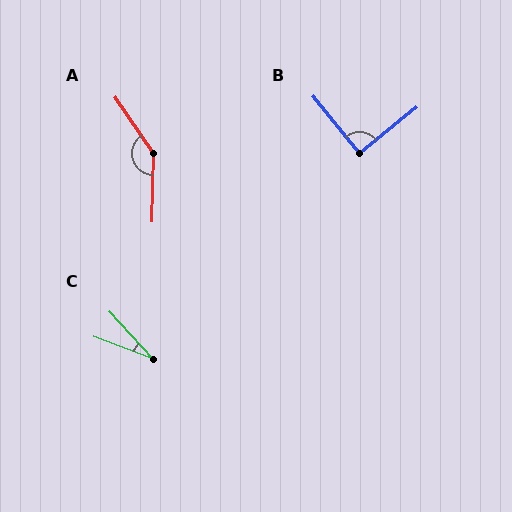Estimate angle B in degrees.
Approximately 91 degrees.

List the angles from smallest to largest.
C (27°), B (91°), A (145°).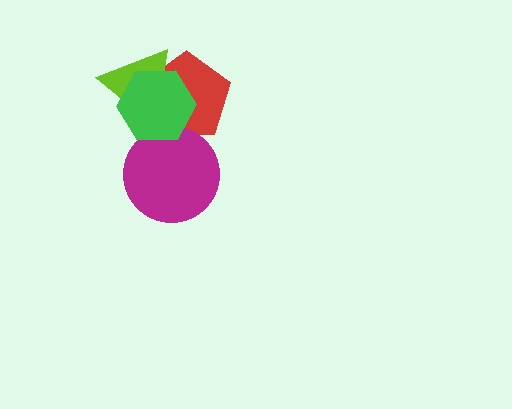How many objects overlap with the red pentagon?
3 objects overlap with the red pentagon.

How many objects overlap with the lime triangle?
2 objects overlap with the lime triangle.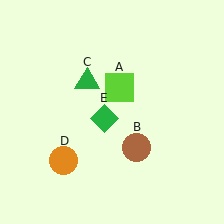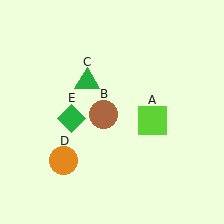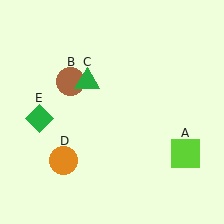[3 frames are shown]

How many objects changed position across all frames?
3 objects changed position: lime square (object A), brown circle (object B), green diamond (object E).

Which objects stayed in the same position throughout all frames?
Green triangle (object C) and orange circle (object D) remained stationary.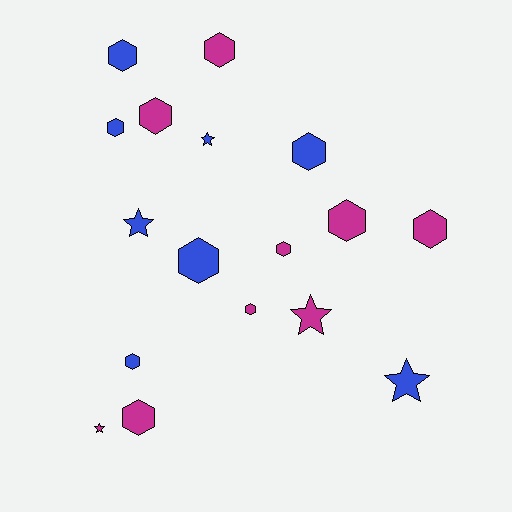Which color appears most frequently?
Magenta, with 9 objects.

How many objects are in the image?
There are 17 objects.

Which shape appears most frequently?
Hexagon, with 12 objects.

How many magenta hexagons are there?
There are 7 magenta hexagons.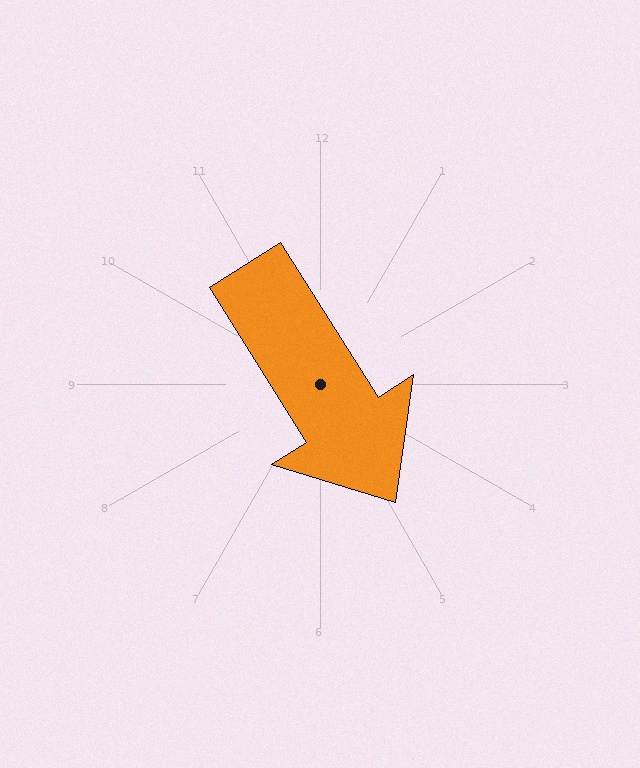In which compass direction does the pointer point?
Southeast.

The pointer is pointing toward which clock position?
Roughly 5 o'clock.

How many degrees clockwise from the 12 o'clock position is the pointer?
Approximately 148 degrees.